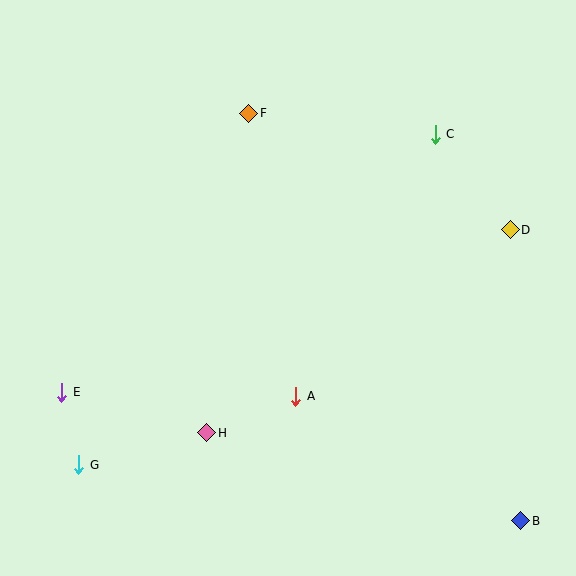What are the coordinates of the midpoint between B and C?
The midpoint between B and C is at (478, 327).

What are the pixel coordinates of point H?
Point H is at (207, 433).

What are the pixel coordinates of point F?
Point F is at (249, 113).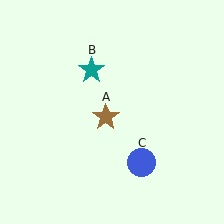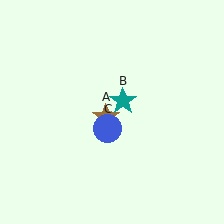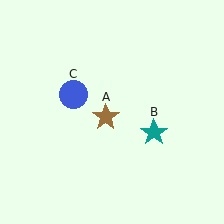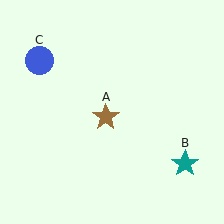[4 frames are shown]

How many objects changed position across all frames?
2 objects changed position: teal star (object B), blue circle (object C).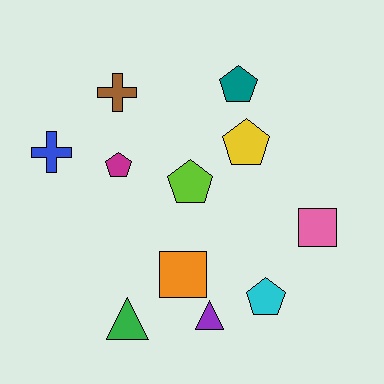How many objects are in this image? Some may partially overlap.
There are 11 objects.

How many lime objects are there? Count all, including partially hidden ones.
There is 1 lime object.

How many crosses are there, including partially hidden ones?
There are 2 crosses.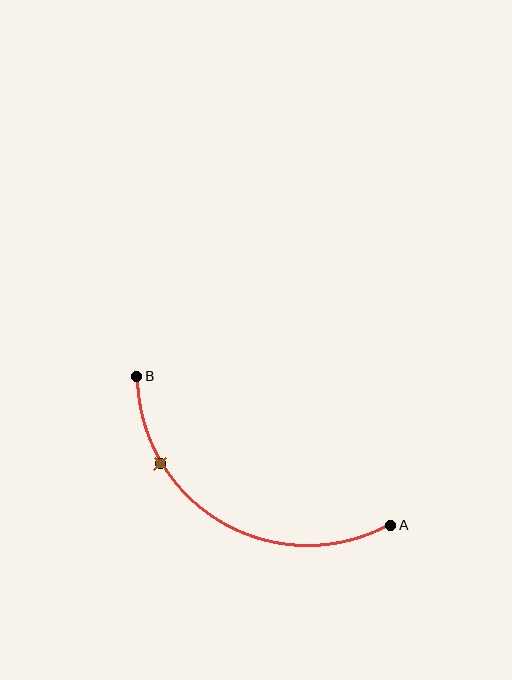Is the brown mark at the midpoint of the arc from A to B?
No. The brown mark lies on the arc but is closer to endpoint B. The arc midpoint would be at the point on the curve equidistant along the arc from both A and B.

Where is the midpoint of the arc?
The arc midpoint is the point on the curve farthest from the straight line joining A and B. It sits below that line.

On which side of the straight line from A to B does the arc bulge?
The arc bulges below the straight line connecting A and B.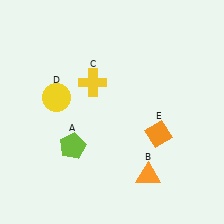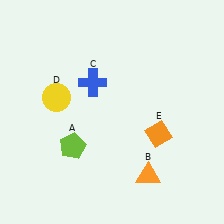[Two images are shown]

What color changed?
The cross (C) changed from yellow in Image 1 to blue in Image 2.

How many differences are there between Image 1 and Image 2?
There is 1 difference between the two images.